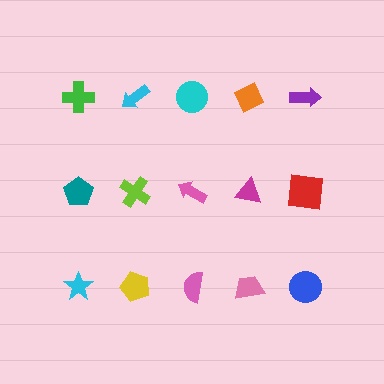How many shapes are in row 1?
5 shapes.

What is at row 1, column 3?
A cyan circle.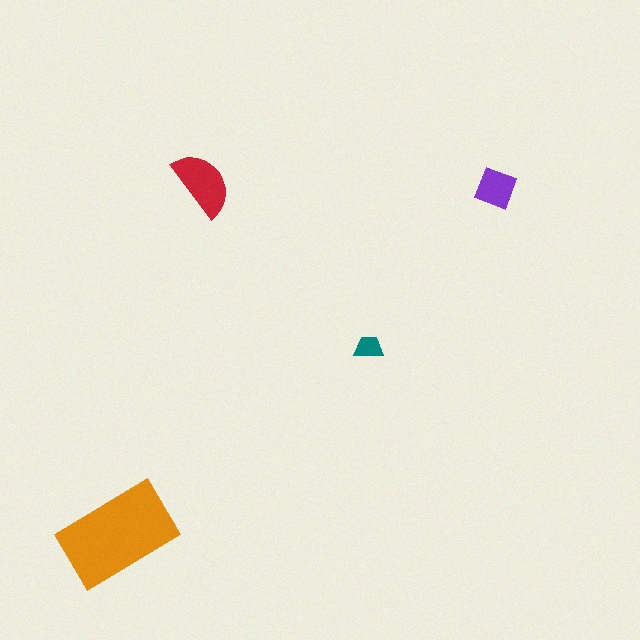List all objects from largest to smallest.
The orange rectangle, the red semicircle, the purple diamond, the teal trapezoid.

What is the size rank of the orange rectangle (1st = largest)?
1st.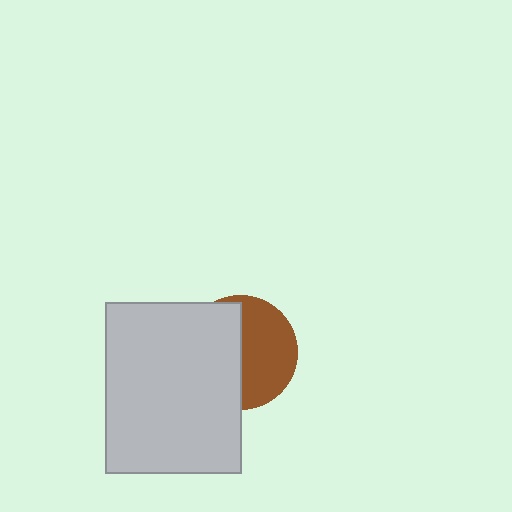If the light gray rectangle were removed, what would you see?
You would see the complete brown circle.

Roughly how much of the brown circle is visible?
About half of it is visible (roughly 50%).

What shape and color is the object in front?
The object in front is a light gray rectangle.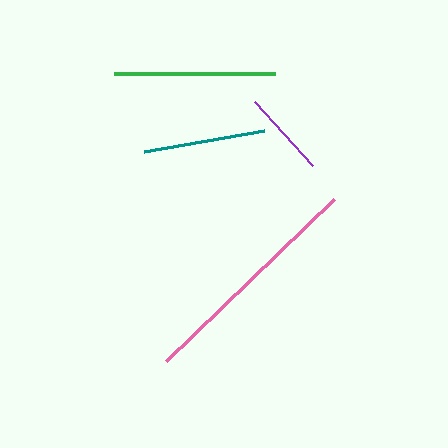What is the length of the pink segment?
The pink segment is approximately 234 pixels long.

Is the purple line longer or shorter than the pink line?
The pink line is longer than the purple line.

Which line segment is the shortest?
The purple line is the shortest at approximately 86 pixels.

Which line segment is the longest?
The pink line is the longest at approximately 234 pixels.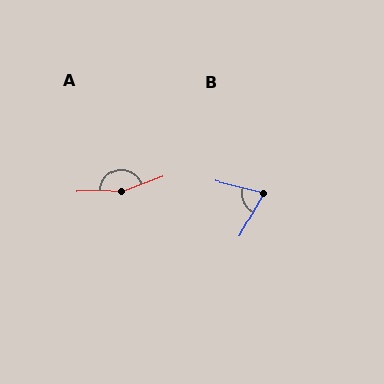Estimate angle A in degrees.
Approximately 161 degrees.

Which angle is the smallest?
B, at approximately 75 degrees.